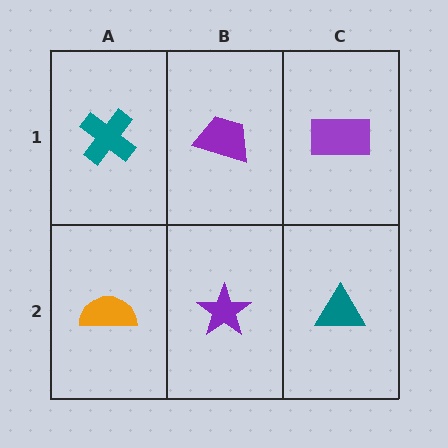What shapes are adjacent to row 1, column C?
A teal triangle (row 2, column C), a purple trapezoid (row 1, column B).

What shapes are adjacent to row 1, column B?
A purple star (row 2, column B), a teal cross (row 1, column A), a purple rectangle (row 1, column C).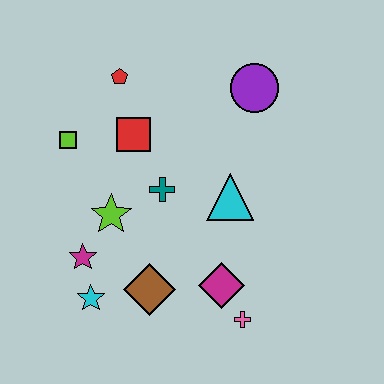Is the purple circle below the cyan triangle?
No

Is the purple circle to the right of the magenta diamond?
Yes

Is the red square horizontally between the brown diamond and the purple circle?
No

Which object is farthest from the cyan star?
The purple circle is farthest from the cyan star.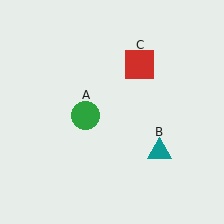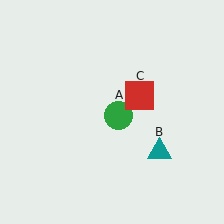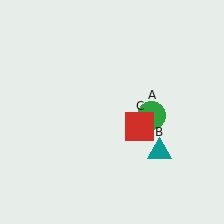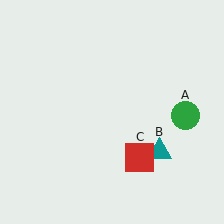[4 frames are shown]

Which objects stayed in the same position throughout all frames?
Teal triangle (object B) remained stationary.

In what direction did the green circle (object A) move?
The green circle (object A) moved right.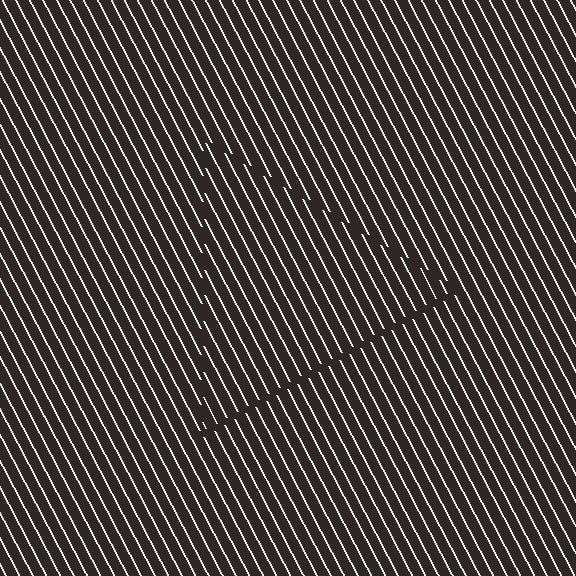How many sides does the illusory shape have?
3 sides — the line-ends trace a triangle.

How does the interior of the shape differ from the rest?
The interior of the shape contains the same grating, shifted by half a period — the contour is defined by the phase discontinuity where line-ends from the inner and outer gratings abut.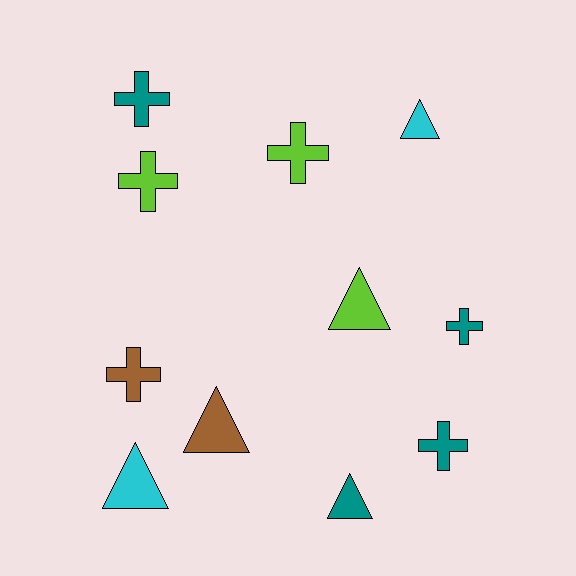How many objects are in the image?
There are 11 objects.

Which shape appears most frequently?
Cross, with 6 objects.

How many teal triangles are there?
There is 1 teal triangle.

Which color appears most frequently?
Teal, with 4 objects.